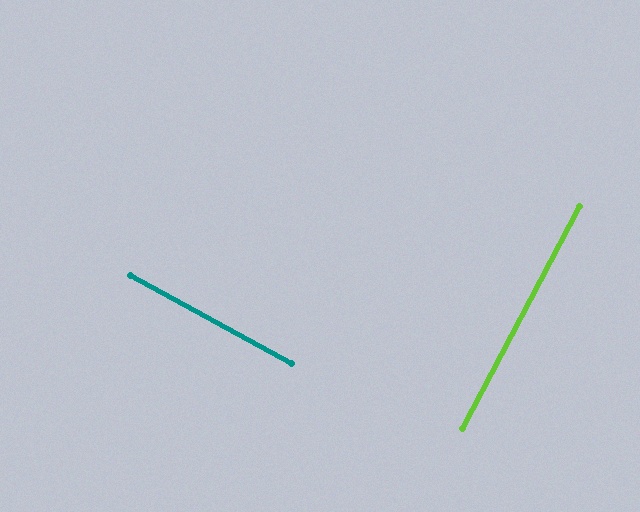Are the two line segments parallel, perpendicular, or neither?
Perpendicular — they meet at approximately 89°.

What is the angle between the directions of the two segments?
Approximately 89 degrees.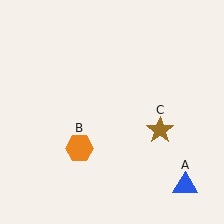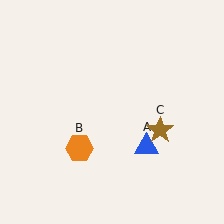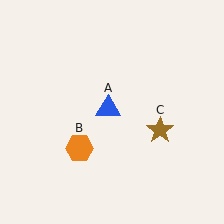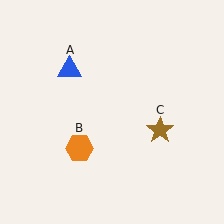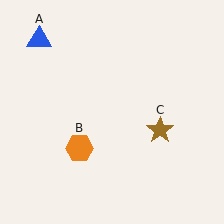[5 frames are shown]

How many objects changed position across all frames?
1 object changed position: blue triangle (object A).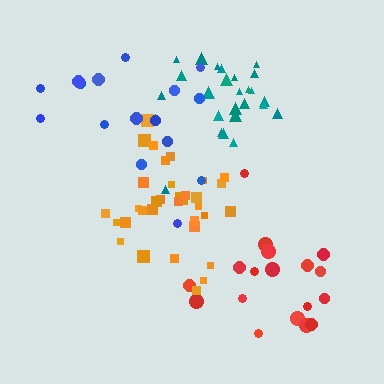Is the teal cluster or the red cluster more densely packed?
Teal.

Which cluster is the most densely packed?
Teal.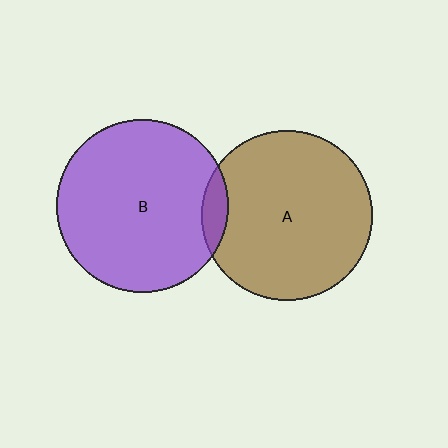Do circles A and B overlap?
Yes.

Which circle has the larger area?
Circle B (purple).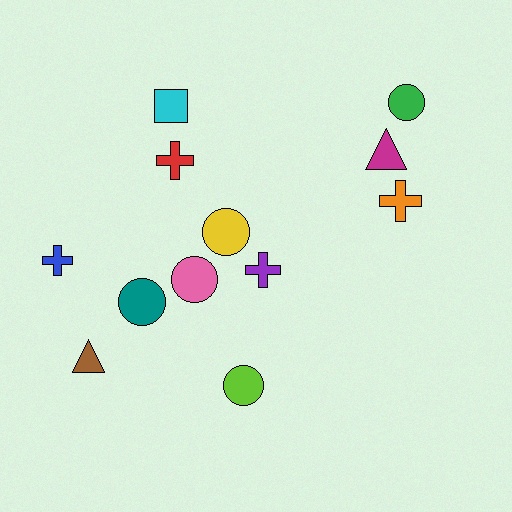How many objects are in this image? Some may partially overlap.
There are 12 objects.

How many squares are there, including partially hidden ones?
There is 1 square.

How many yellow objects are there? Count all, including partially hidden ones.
There is 1 yellow object.